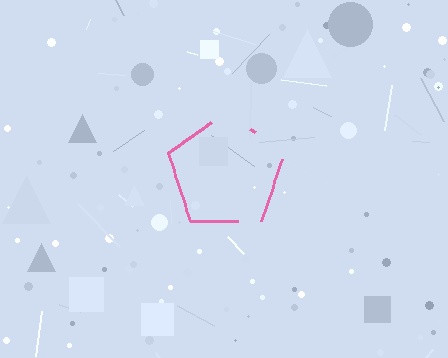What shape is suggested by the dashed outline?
The dashed outline suggests a pentagon.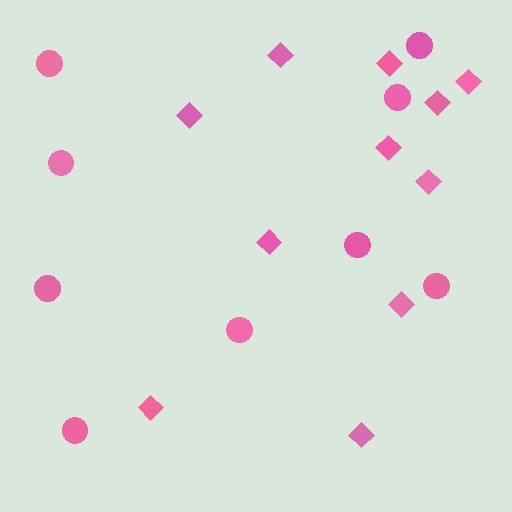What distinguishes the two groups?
There are 2 groups: one group of diamonds (11) and one group of circles (9).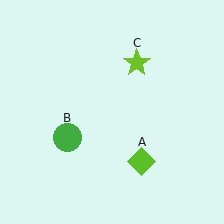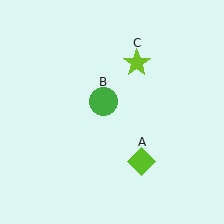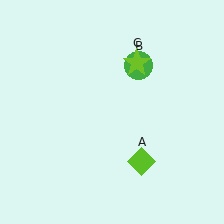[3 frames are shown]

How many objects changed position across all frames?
1 object changed position: green circle (object B).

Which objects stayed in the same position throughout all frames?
Lime diamond (object A) and lime star (object C) remained stationary.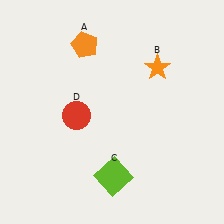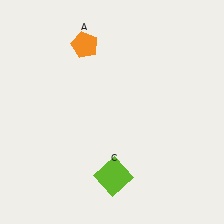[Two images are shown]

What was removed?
The orange star (B), the red circle (D) were removed in Image 2.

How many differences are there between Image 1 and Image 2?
There are 2 differences between the two images.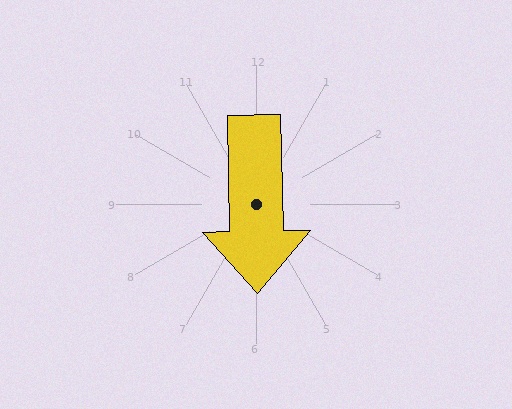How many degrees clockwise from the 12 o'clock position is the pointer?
Approximately 179 degrees.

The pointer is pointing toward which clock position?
Roughly 6 o'clock.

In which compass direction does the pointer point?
South.